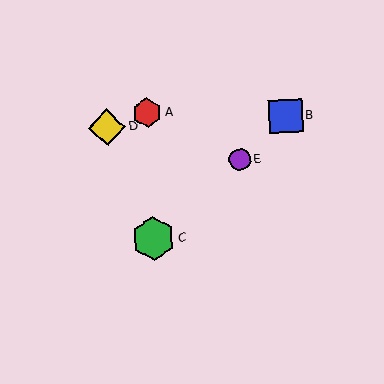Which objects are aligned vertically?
Objects A, C are aligned vertically.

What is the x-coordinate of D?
Object D is at x≈107.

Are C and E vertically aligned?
No, C is at x≈153 and E is at x≈240.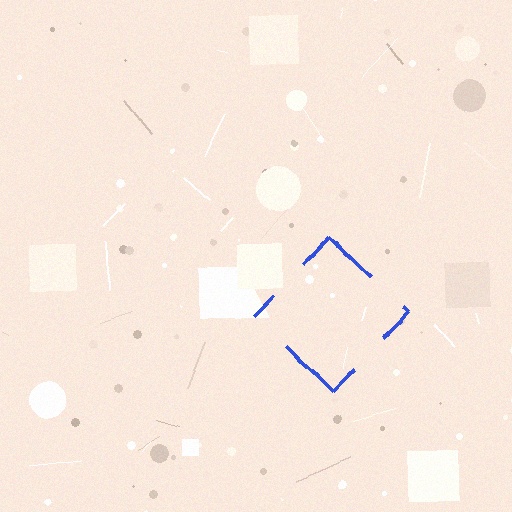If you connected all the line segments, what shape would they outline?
They would outline a diamond.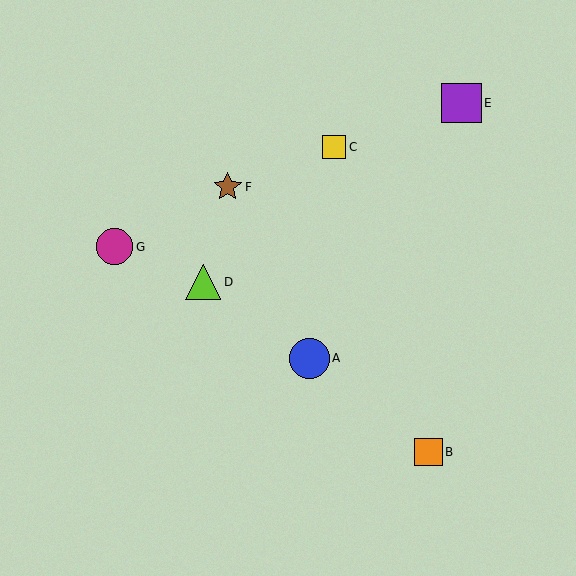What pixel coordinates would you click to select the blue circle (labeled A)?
Click at (309, 358) to select the blue circle A.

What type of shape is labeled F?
Shape F is a brown star.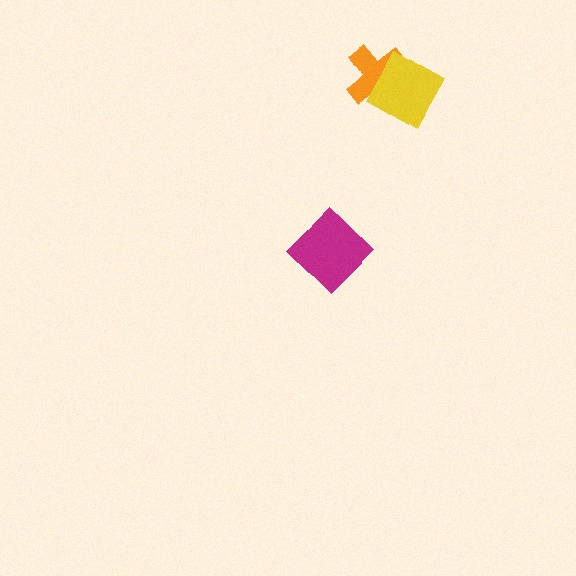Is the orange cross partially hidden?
Yes, it is partially covered by another shape.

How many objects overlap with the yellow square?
1 object overlaps with the yellow square.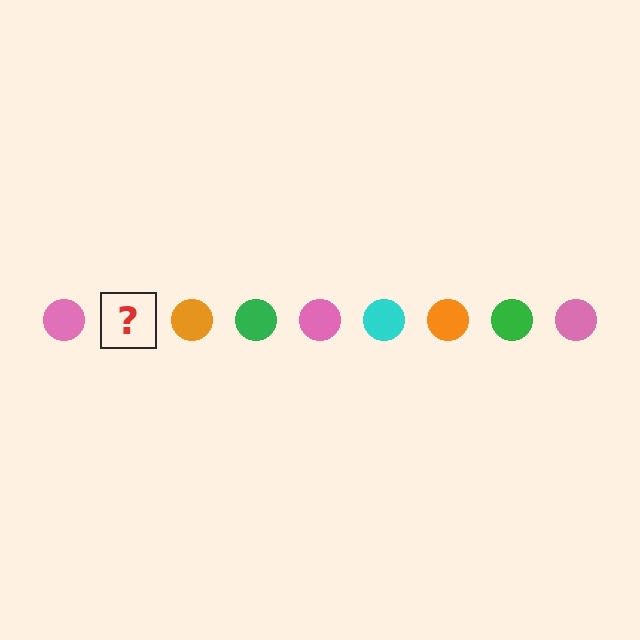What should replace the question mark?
The question mark should be replaced with a cyan circle.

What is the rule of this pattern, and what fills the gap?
The rule is that the pattern cycles through pink, cyan, orange, green circles. The gap should be filled with a cyan circle.